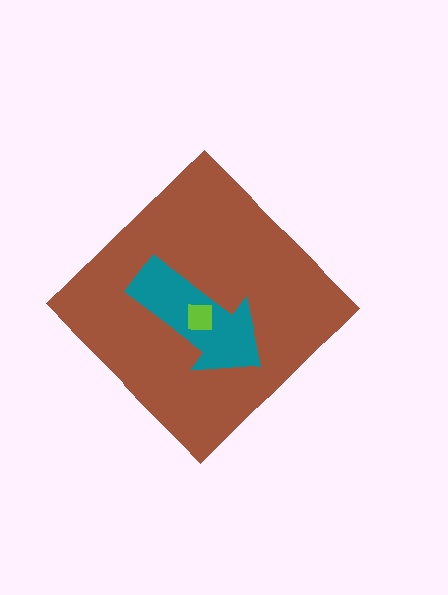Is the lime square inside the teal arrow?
Yes.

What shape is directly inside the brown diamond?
The teal arrow.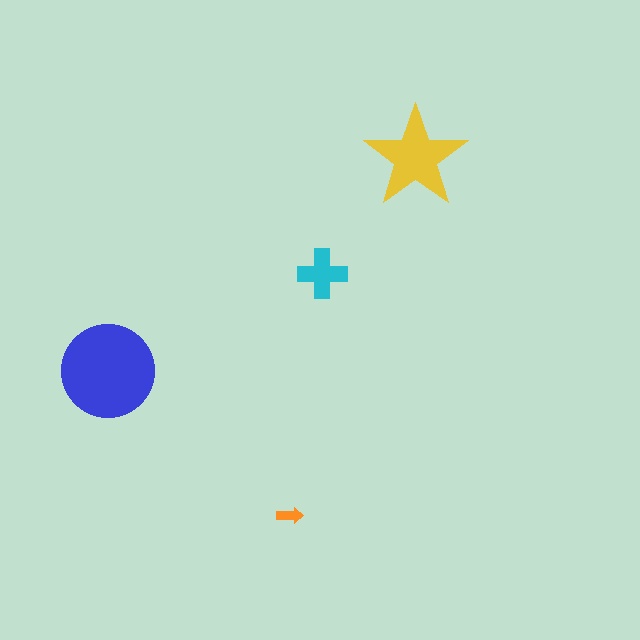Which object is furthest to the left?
The blue circle is leftmost.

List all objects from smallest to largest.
The orange arrow, the cyan cross, the yellow star, the blue circle.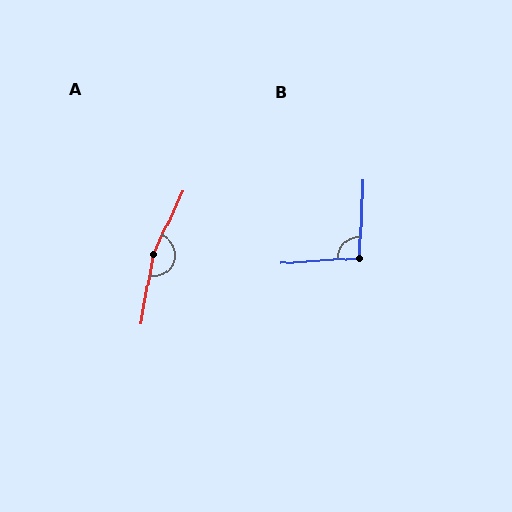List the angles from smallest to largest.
B (96°), A (166°).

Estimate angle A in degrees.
Approximately 166 degrees.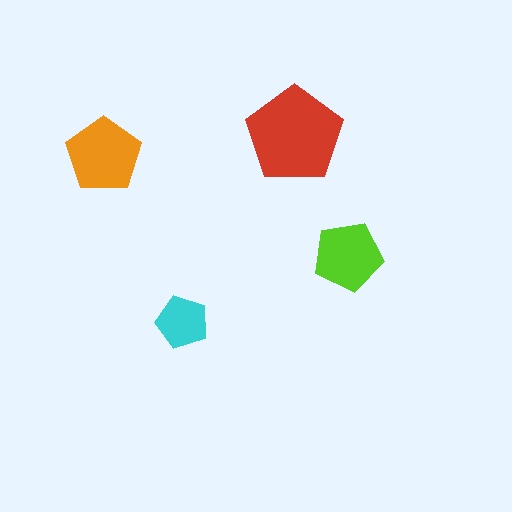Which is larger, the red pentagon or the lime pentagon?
The red one.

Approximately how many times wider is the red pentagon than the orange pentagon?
About 1.5 times wider.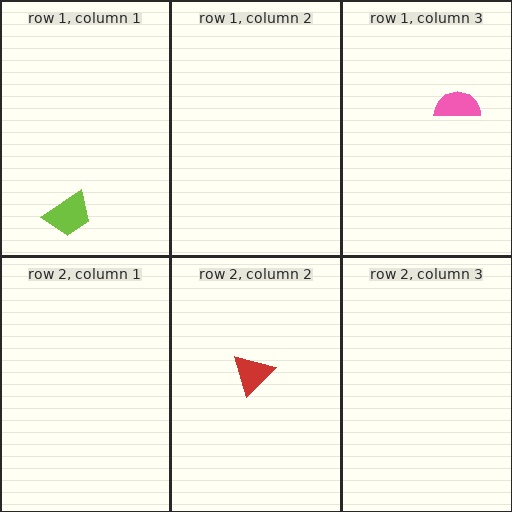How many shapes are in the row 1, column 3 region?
1.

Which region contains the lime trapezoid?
The row 1, column 1 region.